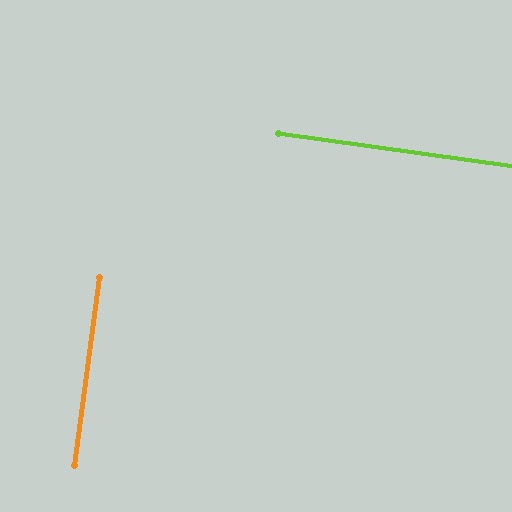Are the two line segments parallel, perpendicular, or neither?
Perpendicular — they meet at approximately 90°.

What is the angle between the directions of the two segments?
Approximately 90 degrees.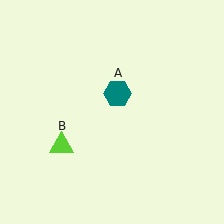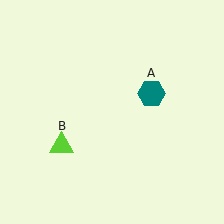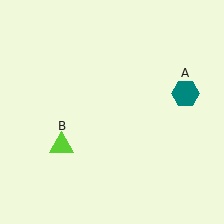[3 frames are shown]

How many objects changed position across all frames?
1 object changed position: teal hexagon (object A).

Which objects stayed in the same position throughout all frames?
Lime triangle (object B) remained stationary.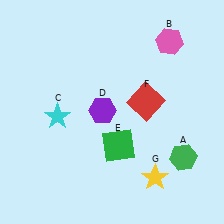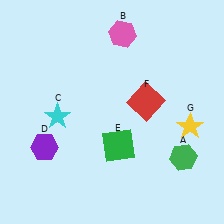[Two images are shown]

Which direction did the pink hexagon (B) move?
The pink hexagon (B) moved left.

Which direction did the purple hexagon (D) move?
The purple hexagon (D) moved left.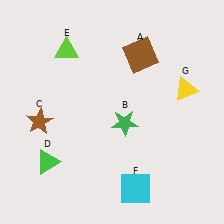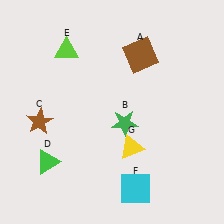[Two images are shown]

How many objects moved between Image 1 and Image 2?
1 object moved between the two images.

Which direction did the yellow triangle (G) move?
The yellow triangle (G) moved down.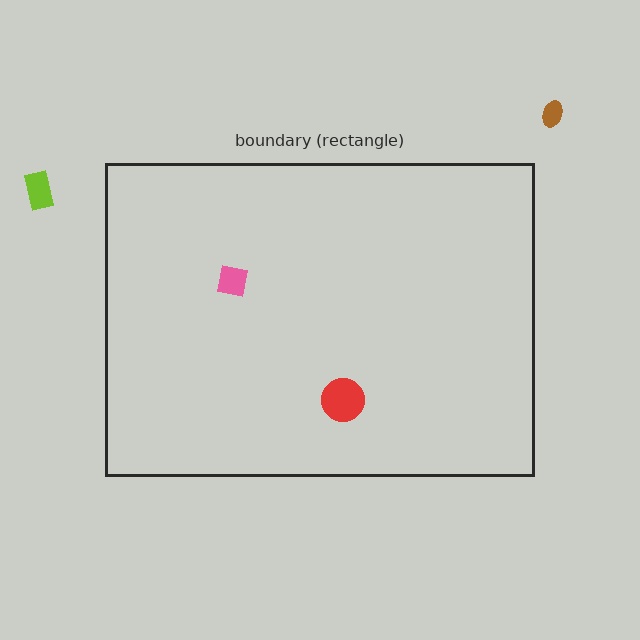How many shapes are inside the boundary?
2 inside, 2 outside.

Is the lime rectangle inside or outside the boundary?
Outside.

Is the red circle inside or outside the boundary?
Inside.